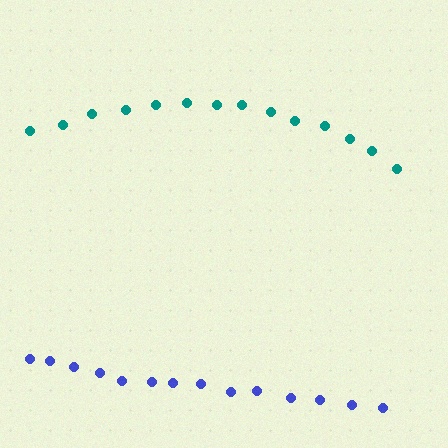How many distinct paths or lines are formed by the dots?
There are 2 distinct paths.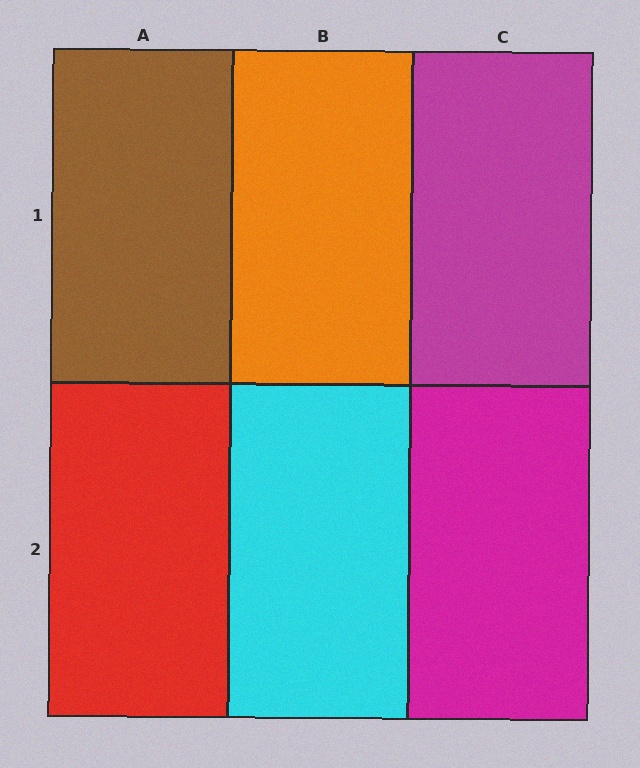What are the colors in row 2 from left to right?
Red, cyan, magenta.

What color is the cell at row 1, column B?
Orange.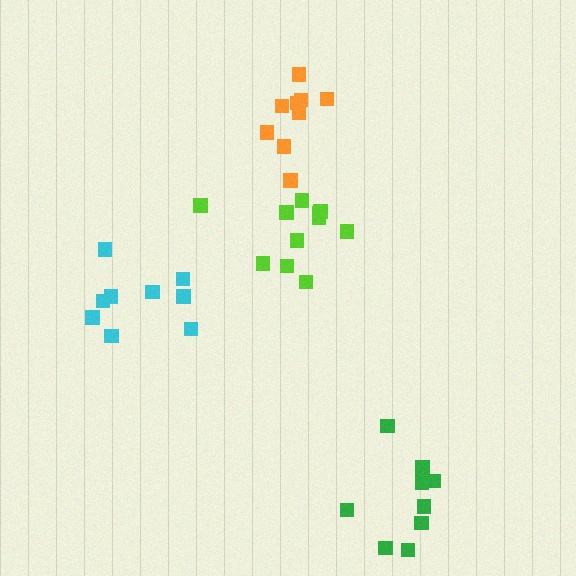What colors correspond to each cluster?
The clusters are colored: green, lime, orange, cyan.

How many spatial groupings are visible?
There are 4 spatial groupings.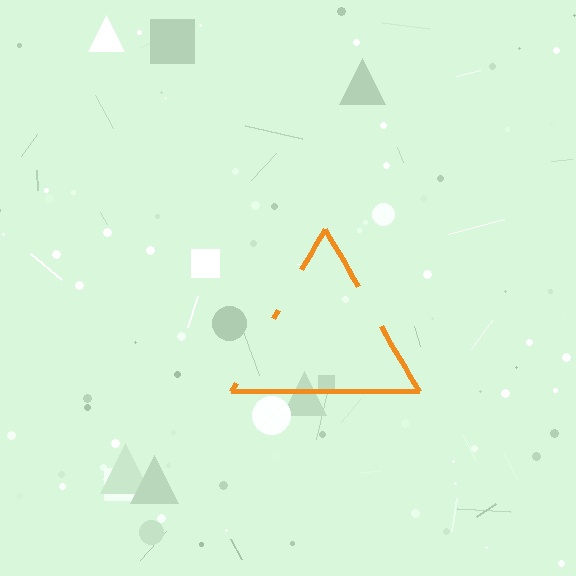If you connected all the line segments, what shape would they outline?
They would outline a triangle.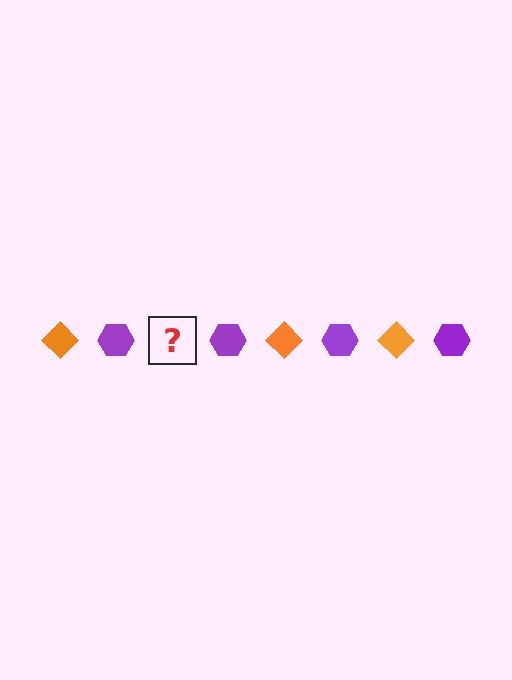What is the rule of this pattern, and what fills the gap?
The rule is that the pattern alternates between orange diamond and purple hexagon. The gap should be filled with an orange diamond.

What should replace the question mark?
The question mark should be replaced with an orange diamond.